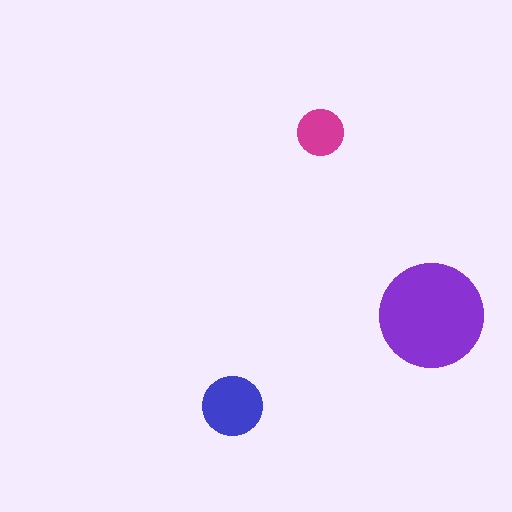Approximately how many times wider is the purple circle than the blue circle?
About 2 times wider.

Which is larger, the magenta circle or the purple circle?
The purple one.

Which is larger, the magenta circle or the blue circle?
The blue one.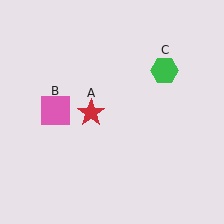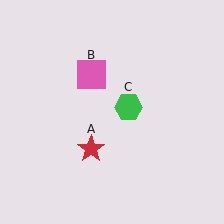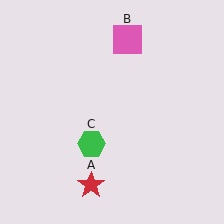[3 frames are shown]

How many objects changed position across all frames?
3 objects changed position: red star (object A), pink square (object B), green hexagon (object C).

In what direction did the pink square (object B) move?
The pink square (object B) moved up and to the right.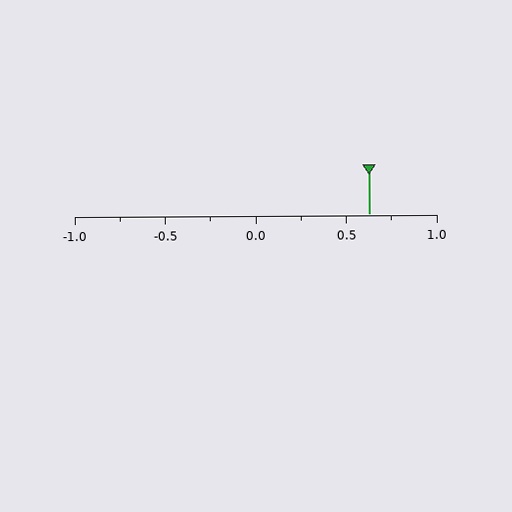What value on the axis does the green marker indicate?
The marker indicates approximately 0.62.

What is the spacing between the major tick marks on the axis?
The major ticks are spaced 0.5 apart.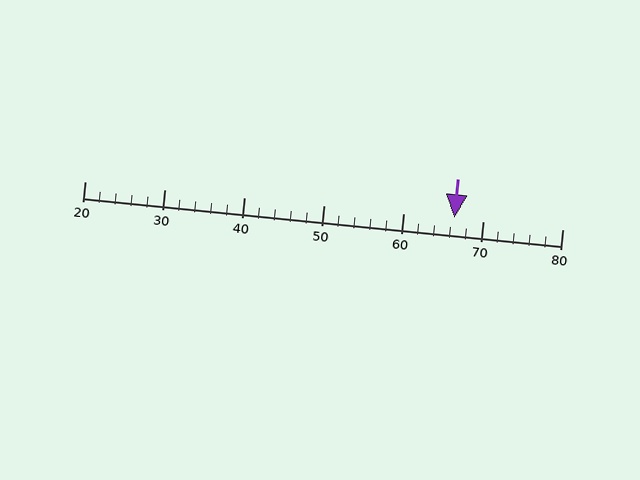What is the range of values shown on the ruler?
The ruler shows values from 20 to 80.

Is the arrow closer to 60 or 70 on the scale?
The arrow is closer to 70.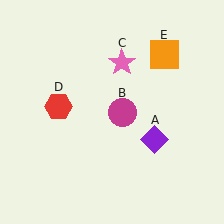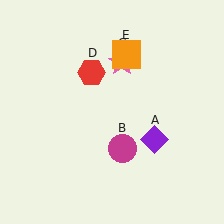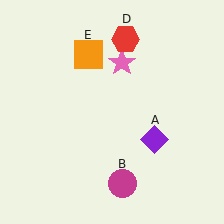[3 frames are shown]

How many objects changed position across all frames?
3 objects changed position: magenta circle (object B), red hexagon (object D), orange square (object E).